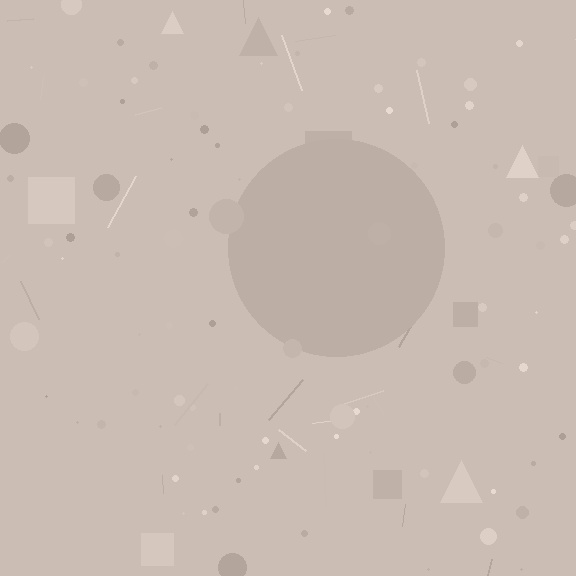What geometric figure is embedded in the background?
A circle is embedded in the background.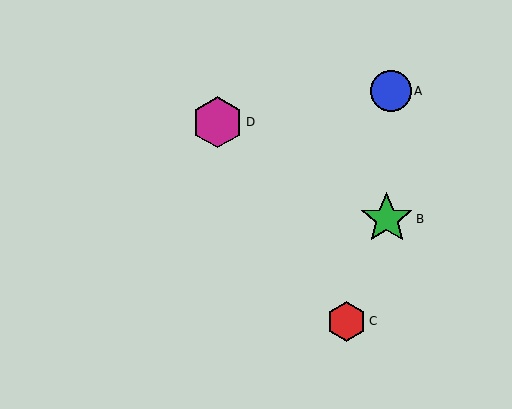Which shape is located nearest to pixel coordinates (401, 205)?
The green star (labeled B) at (387, 219) is nearest to that location.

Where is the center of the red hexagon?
The center of the red hexagon is at (346, 321).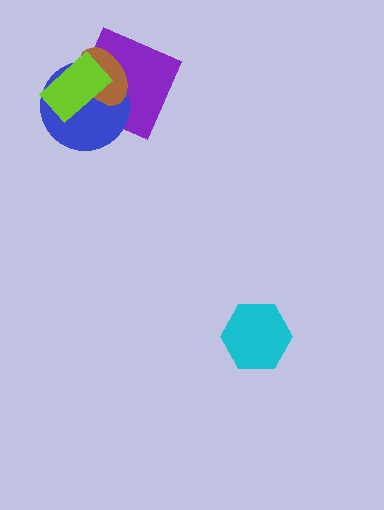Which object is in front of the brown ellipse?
The lime rectangle is in front of the brown ellipse.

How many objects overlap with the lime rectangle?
3 objects overlap with the lime rectangle.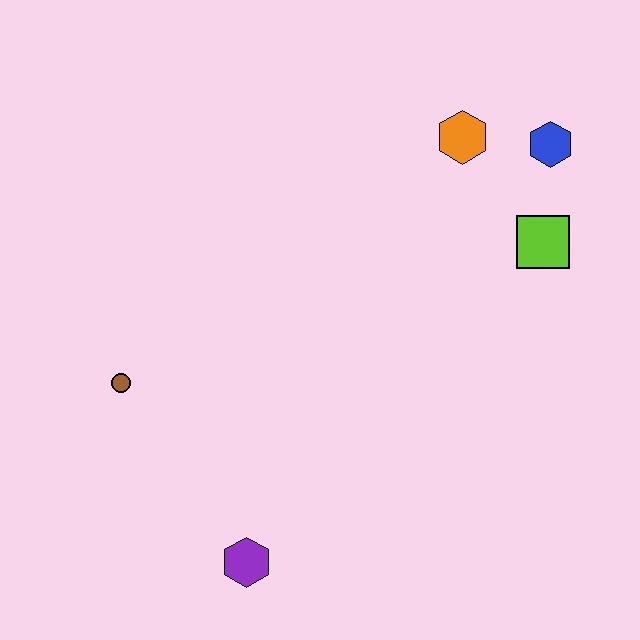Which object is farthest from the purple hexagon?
The blue hexagon is farthest from the purple hexagon.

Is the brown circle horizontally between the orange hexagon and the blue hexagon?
No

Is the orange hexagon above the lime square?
Yes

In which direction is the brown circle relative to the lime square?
The brown circle is to the left of the lime square.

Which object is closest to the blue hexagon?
The orange hexagon is closest to the blue hexagon.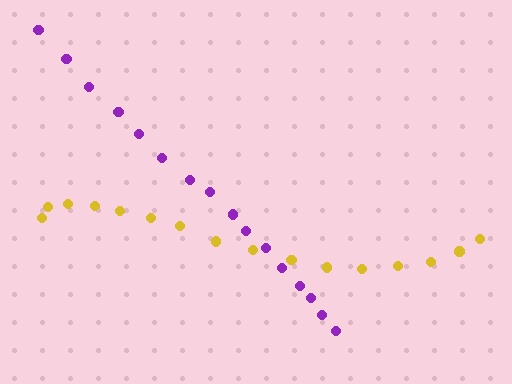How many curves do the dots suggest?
There are 2 distinct paths.